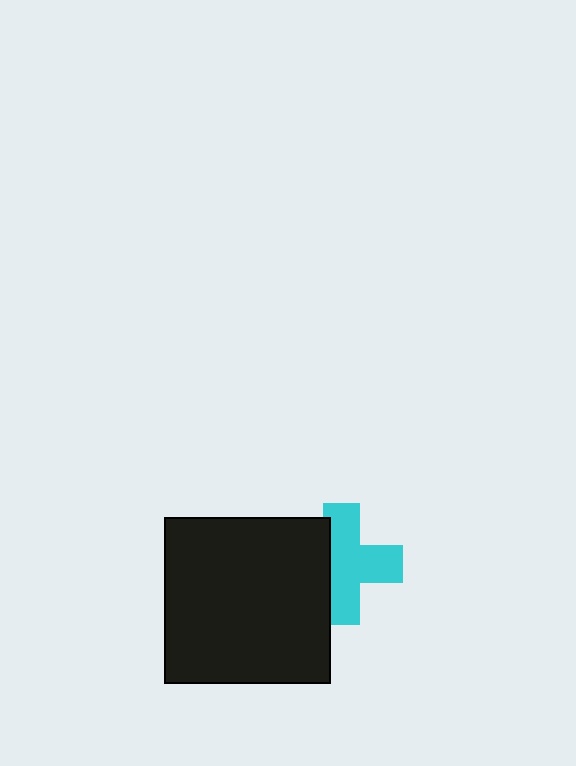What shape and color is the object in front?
The object in front is a black square.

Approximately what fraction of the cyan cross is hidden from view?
Roughly 33% of the cyan cross is hidden behind the black square.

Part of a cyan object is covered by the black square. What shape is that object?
It is a cross.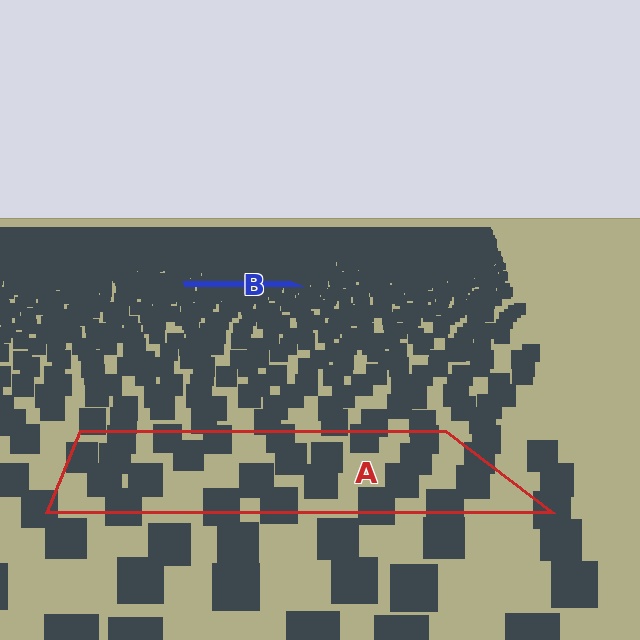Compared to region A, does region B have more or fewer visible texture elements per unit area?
Region B has more texture elements per unit area — they are packed more densely because it is farther away.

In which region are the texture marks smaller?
The texture marks are smaller in region B, because it is farther away.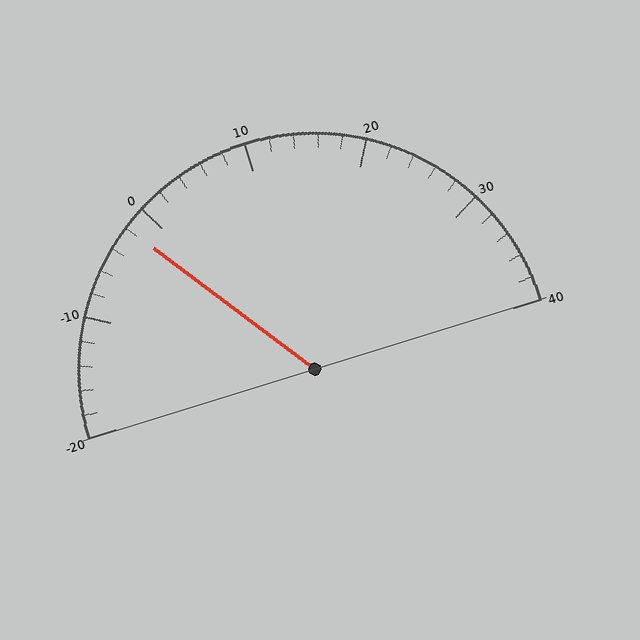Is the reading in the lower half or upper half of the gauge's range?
The reading is in the lower half of the range (-20 to 40).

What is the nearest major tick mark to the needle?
The nearest major tick mark is 0.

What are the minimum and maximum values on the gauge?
The gauge ranges from -20 to 40.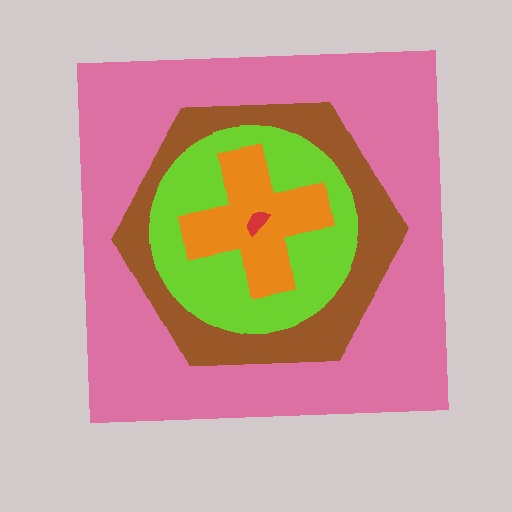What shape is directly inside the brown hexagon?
The lime circle.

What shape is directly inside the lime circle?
The orange cross.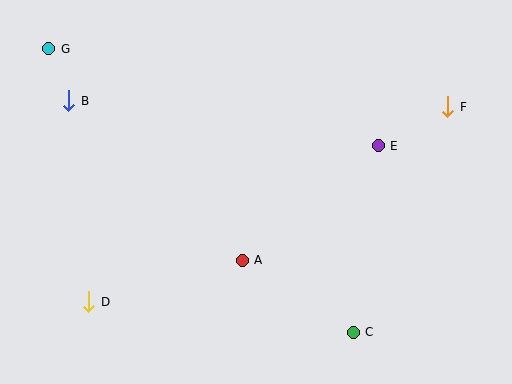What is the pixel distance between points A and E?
The distance between A and E is 178 pixels.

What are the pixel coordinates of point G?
Point G is at (49, 49).